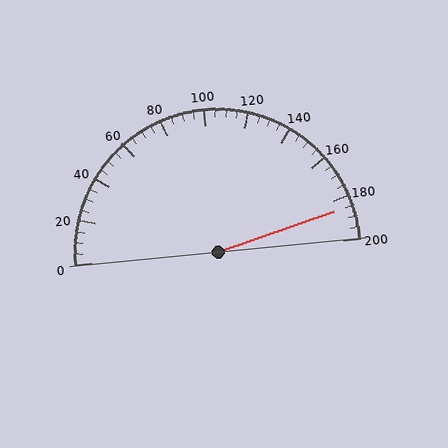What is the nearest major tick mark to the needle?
The nearest major tick mark is 180.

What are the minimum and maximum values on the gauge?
The gauge ranges from 0 to 200.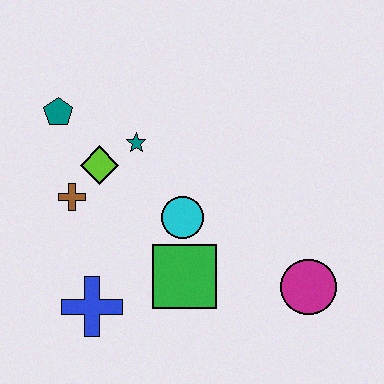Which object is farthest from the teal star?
The magenta circle is farthest from the teal star.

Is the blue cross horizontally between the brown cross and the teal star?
Yes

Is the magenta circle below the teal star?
Yes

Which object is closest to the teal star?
The lime diamond is closest to the teal star.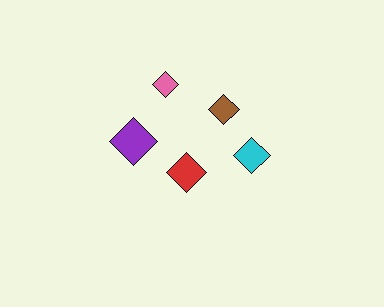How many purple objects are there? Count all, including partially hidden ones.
There is 1 purple object.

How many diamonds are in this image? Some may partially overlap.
There are 5 diamonds.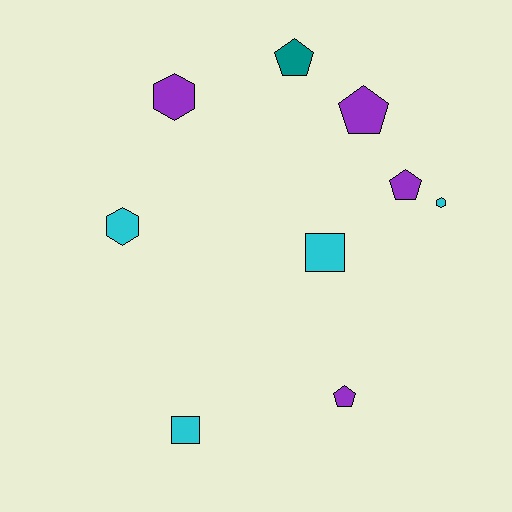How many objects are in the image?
There are 9 objects.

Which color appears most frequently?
Purple, with 4 objects.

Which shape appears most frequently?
Pentagon, with 4 objects.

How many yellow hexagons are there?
There are no yellow hexagons.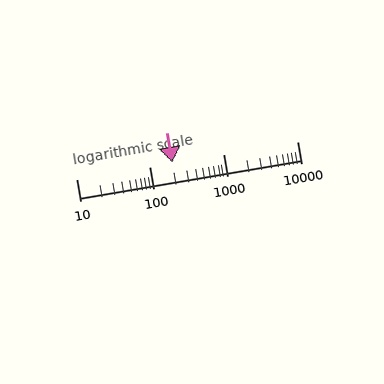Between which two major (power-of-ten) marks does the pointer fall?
The pointer is between 100 and 1000.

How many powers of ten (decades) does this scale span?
The scale spans 3 decades, from 10 to 10000.